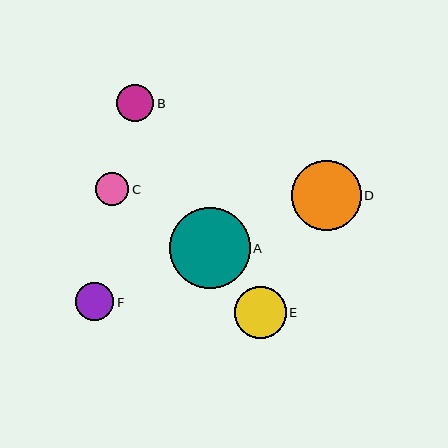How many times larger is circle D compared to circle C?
Circle D is approximately 2.1 times the size of circle C.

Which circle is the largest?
Circle A is the largest with a size of approximately 81 pixels.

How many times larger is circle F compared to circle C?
Circle F is approximately 1.2 times the size of circle C.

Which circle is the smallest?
Circle C is the smallest with a size of approximately 33 pixels.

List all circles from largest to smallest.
From largest to smallest: A, D, E, F, B, C.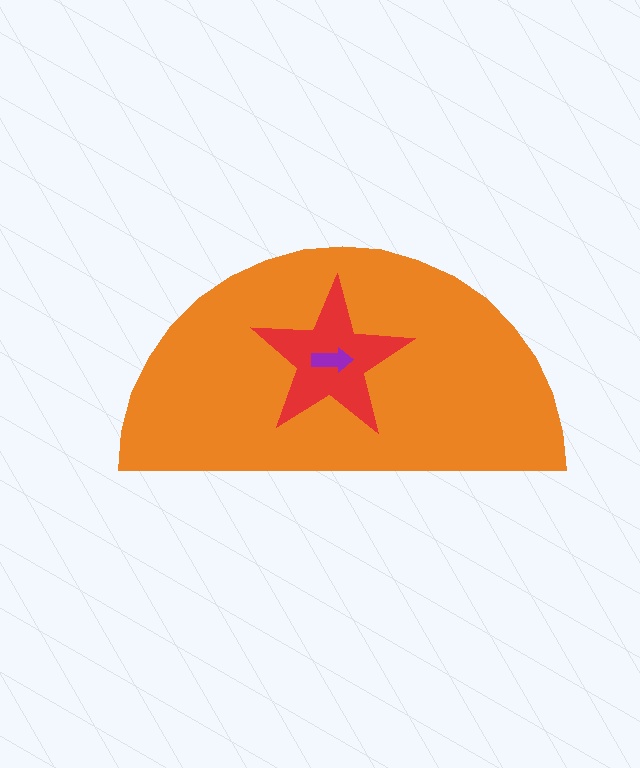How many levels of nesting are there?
3.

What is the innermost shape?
The purple arrow.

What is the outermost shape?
The orange semicircle.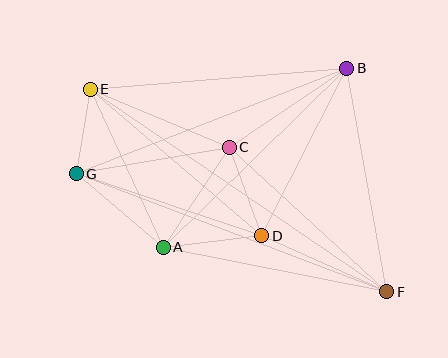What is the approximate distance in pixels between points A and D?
The distance between A and D is approximately 100 pixels.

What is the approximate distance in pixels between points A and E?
The distance between A and E is approximately 174 pixels.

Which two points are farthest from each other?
Points E and F are farthest from each other.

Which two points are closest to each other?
Points E and G are closest to each other.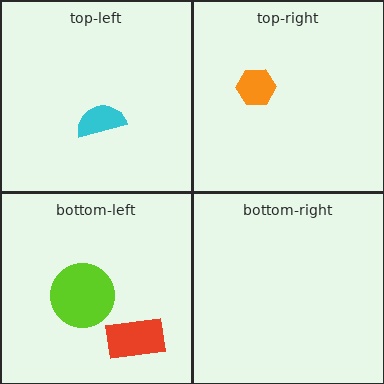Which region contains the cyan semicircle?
The top-left region.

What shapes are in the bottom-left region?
The lime circle, the red rectangle.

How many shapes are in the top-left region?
1.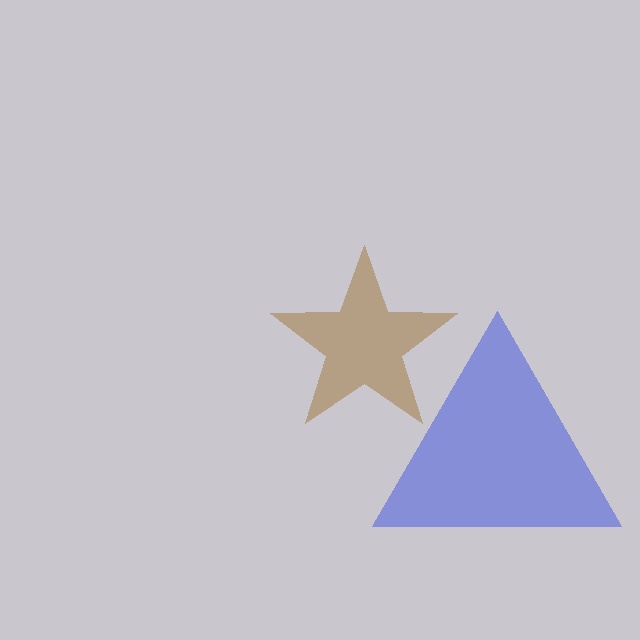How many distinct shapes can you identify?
There are 2 distinct shapes: a blue triangle, a brown star.